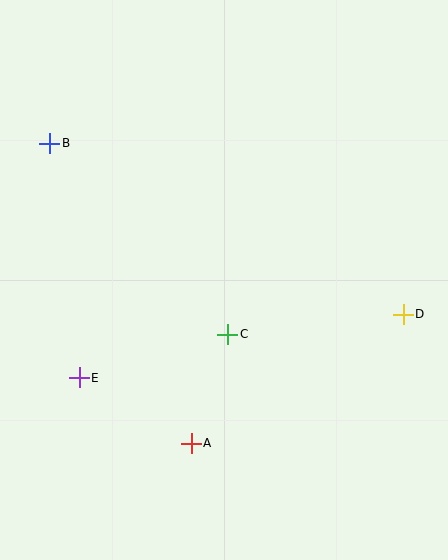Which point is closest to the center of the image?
Point C at (228, 334) is closest to the center.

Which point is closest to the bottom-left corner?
Point E is closest to the bottom-left corner.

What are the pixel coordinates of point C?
Point C is at (228, 334).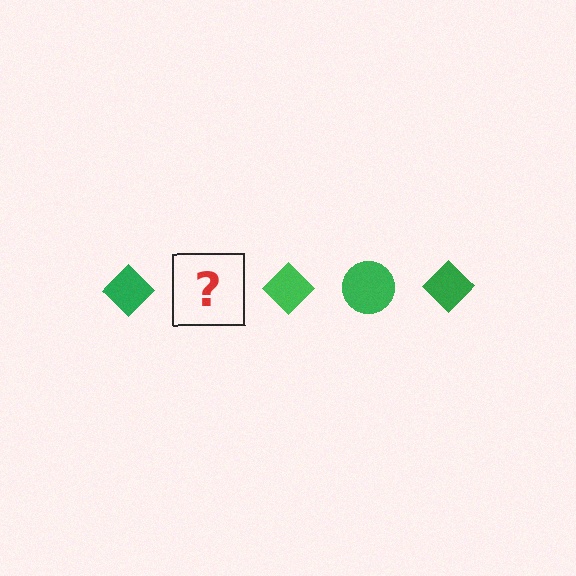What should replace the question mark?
The question mark should be replaced with a green circle.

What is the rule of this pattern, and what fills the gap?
The rule is that the pattern cycles through diamond, circle shapes in green. The gap should be filled with a green circle.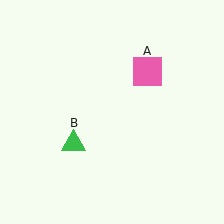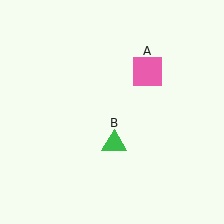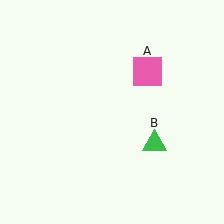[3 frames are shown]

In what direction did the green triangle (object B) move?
The green triangle (object B) moved right.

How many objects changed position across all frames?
1 object changed position: green triangle (object B).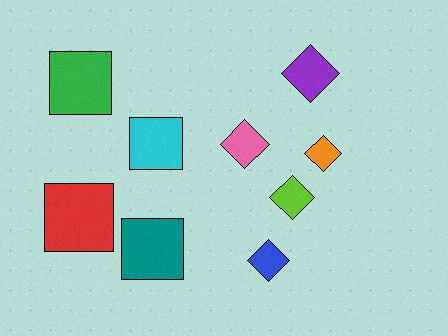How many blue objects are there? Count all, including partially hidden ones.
There is 1 blue object.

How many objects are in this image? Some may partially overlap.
There are 9 objects.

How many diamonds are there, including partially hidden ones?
There are 5 diamonds.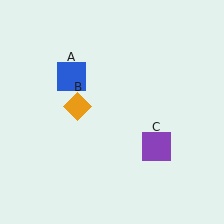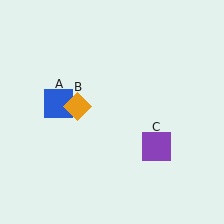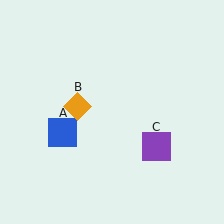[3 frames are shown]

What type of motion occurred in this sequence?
The blue square (object A) rotated counterclockwise around the center of the scene.